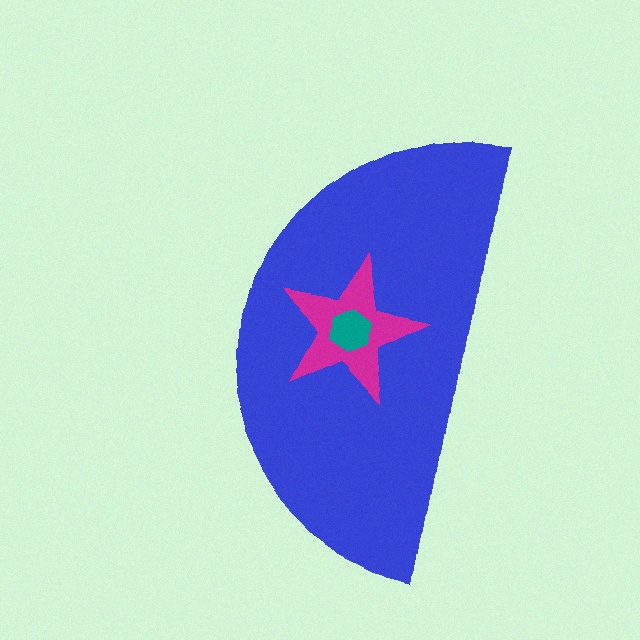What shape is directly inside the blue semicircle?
The magenta star.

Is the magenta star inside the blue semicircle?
Yes.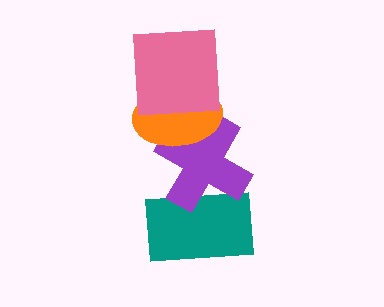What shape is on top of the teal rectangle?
The purple cross is on top of the teal rectangle.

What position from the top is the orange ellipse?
The orange ellipse is 2nd from the top.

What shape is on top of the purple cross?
The orange ellipse is on top of the purple cross.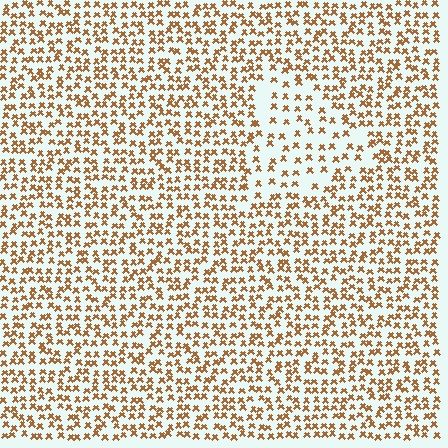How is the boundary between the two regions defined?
The boundary is defined by a change in element density (approximately 1.9x ratio). All elements are the same color, size, and shape.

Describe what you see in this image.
The image contains small brown elements arranged at two different densities. A triangle-shaped region is visible where the elements are less densely packed than the surrounding area.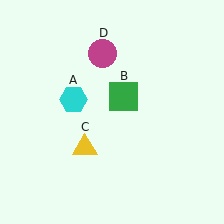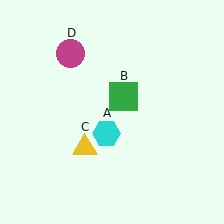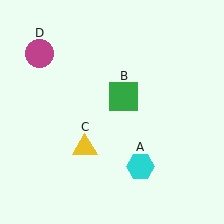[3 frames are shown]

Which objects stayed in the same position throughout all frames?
Green square (object B) and yellow triangle (object C) remained stationary.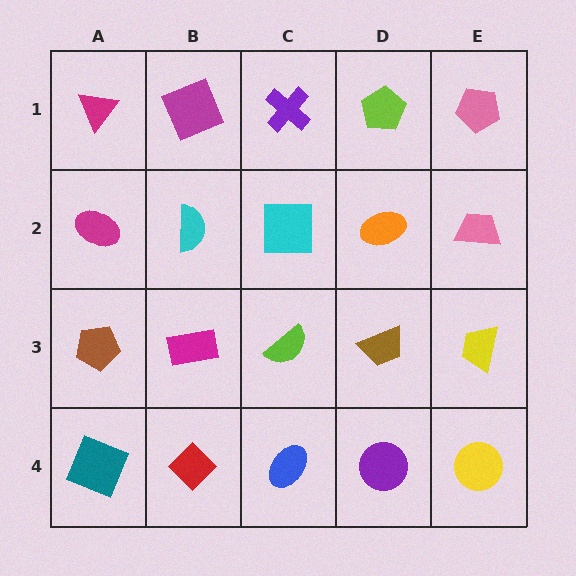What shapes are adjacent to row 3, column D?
An orange ellipse (row 2, column D), a purple circle (row 4, column D), a lime semicircle (row 3, column C), a yellow trapezoid (row 3, column E).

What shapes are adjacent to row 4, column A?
A brown pentagon (row 3, column A), a red diamond (row 4, column B).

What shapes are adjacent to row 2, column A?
A magenta triangle (row 1, column A), a brown pentagon (row 3, column A), a cyan semicircle (row 2, column B).